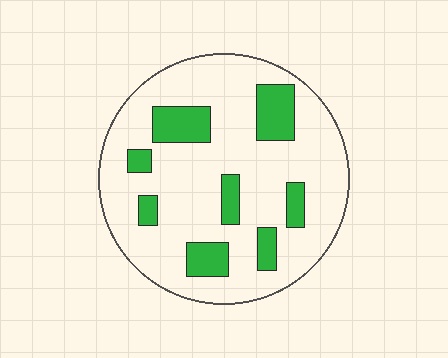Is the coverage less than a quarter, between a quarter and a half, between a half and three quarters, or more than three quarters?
Less than a quarter.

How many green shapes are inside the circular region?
8.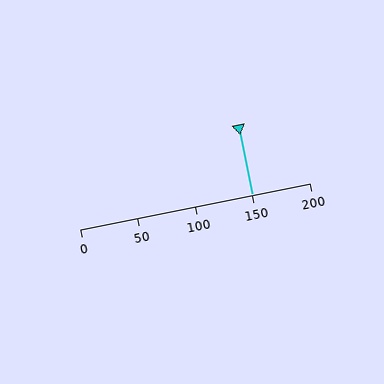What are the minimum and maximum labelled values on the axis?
The axis runs from 0 to 200.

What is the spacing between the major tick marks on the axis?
The major ticks are spaced 50 apart.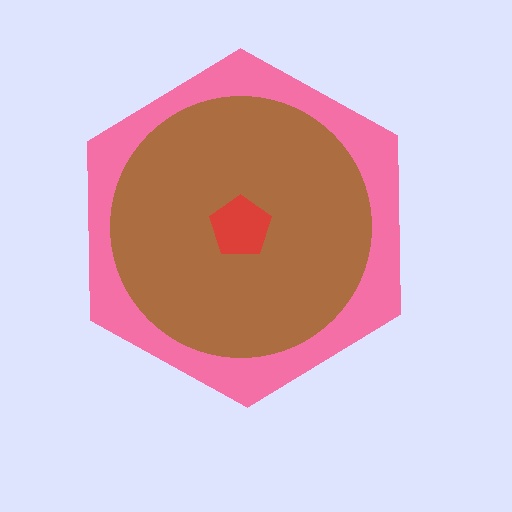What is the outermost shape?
The pink hexagon.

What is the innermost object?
The red pentagon.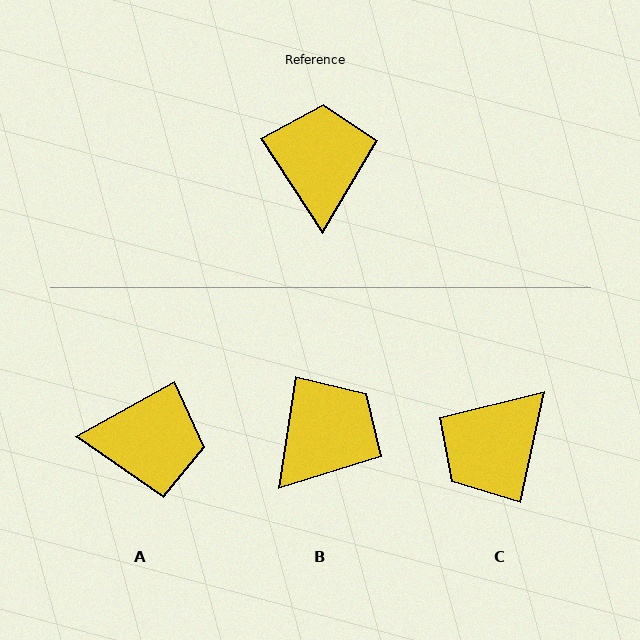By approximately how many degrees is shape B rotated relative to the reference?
Approximately 42 degrees clockwise.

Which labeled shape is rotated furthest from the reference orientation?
C, about 134 degrees away.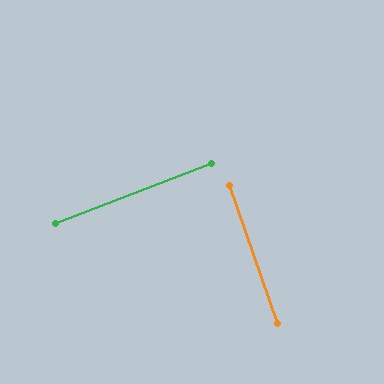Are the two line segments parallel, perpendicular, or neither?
Perpendicular — they meet at approximately 88°.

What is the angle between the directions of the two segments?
Approximately 88 degrees.